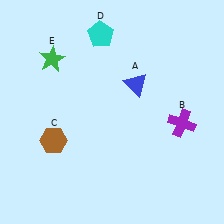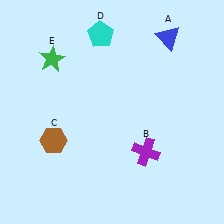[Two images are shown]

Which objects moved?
The objects that moved are: the blue triangle (A), the purple cross (B).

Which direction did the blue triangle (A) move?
The blue triangle (A) moved up.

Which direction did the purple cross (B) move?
The purple cross (B) moved left.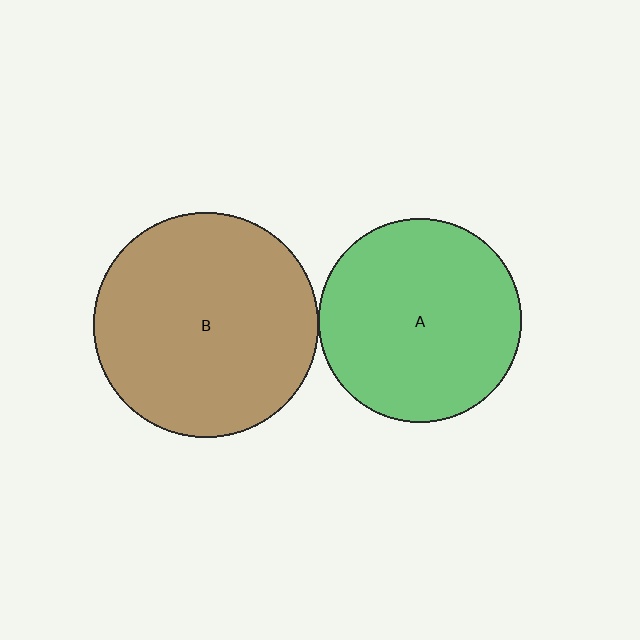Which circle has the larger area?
Circle B (brown).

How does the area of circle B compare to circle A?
Approximately 1.2 times.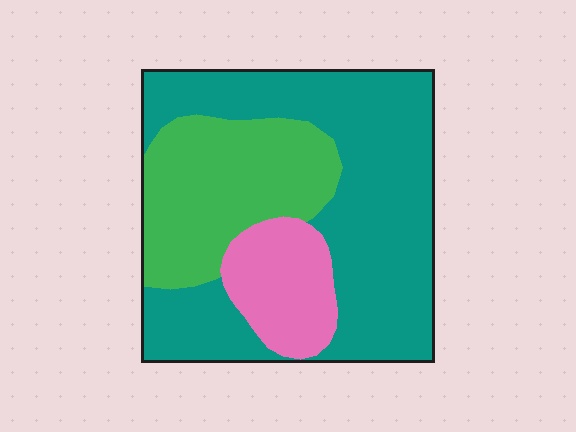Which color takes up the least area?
Pink, at roughly 15%.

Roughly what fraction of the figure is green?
Green covers 28% of the figure.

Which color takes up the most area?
Teal, at roughly 55%.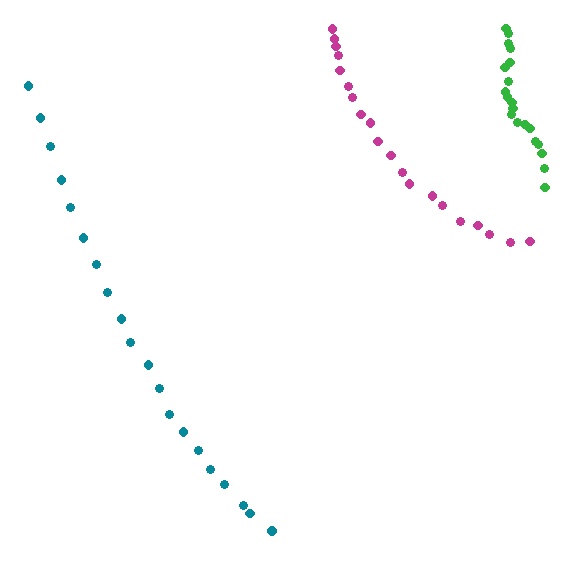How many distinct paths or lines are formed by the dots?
There are 3 distinct paths.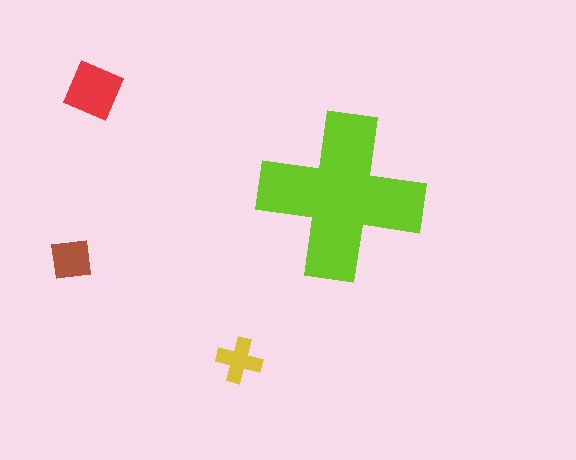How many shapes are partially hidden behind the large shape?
0 shapes are partially hidden.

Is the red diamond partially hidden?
No, the red diamond is fully visible.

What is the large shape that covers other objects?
A lime cross.